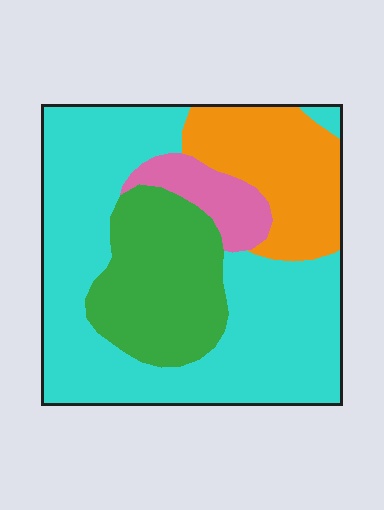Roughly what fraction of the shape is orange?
Orange takes up about one sixth (1/6) of the shape.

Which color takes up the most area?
Cyan, at roughly 55%.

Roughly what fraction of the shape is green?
Green covers 21% of the shape.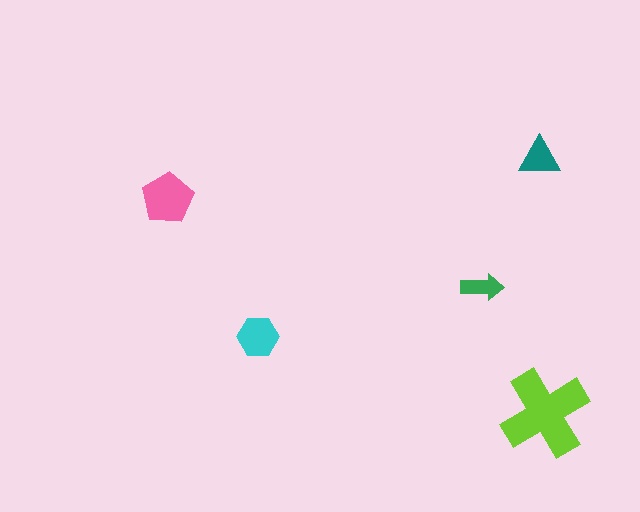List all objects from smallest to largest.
The green arrow, the teal triangle, the cyan hexagon, the pink pentagon, the lime cross.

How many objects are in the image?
There are 5 objects in the image.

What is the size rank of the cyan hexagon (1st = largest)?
3rd.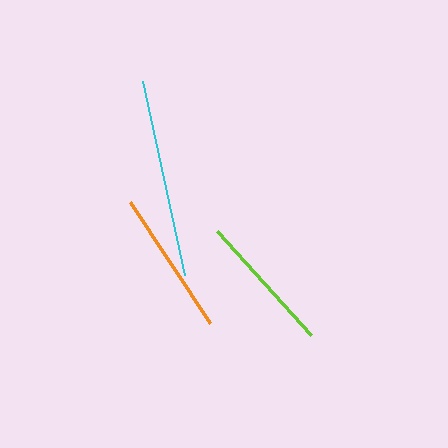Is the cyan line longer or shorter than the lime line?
The cyan line is longer than the lime line.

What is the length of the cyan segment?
The cyan segment is approximately 198 pixels long.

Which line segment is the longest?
The cyan line is the longest at approximately 198 pixels.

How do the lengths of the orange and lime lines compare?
The orange and lime lines are approximately the same length.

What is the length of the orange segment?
The orange segment is approximately 146 pixels long.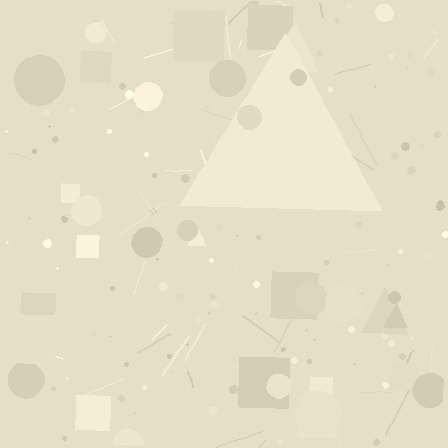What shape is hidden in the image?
A triangle is hidden in the image.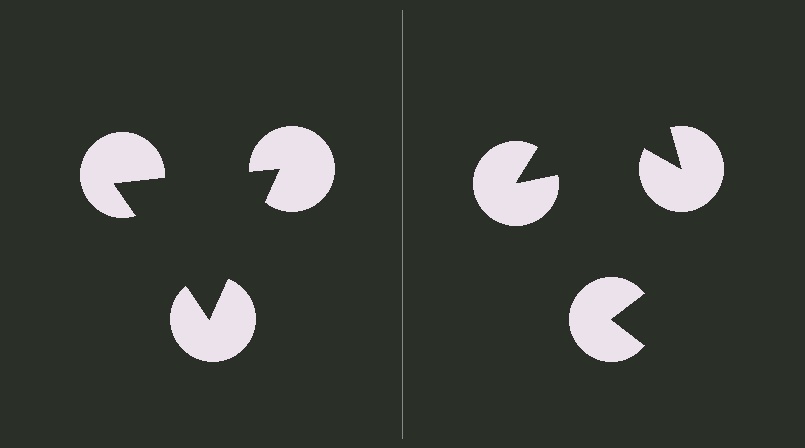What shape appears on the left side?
An illusory triangle.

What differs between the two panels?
The pac-man discs are positioned identically on both sides; only the wedge orientations differ. On the left they align to a triangle; on the right they are misaligned.